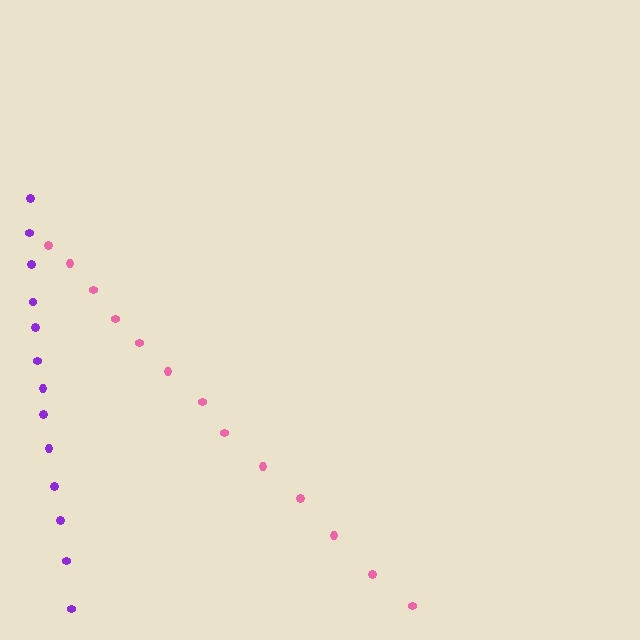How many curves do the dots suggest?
There are 2 distinct paths.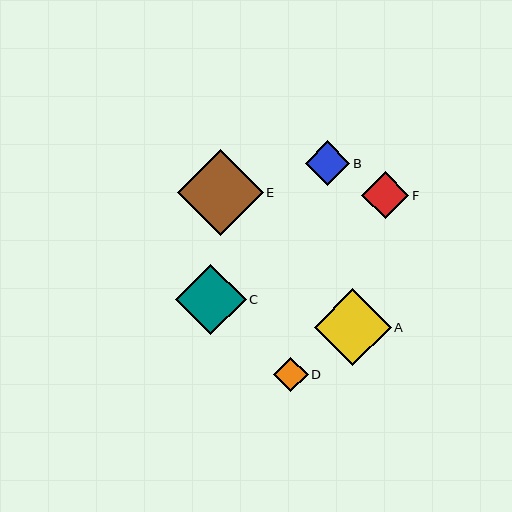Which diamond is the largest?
Diamond E is the largest with a size of approximately 86 pixels.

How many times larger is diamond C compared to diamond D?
Diamond C is approximately 2.0 times the size of diamond D.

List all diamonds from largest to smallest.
From largest to smallest: E, A, C, F, B, D.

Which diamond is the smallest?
Diamond D is the smallest with a size of approximately 35 pixels.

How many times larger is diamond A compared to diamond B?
Diamond A is approximately 1.7 times the size of diamond B.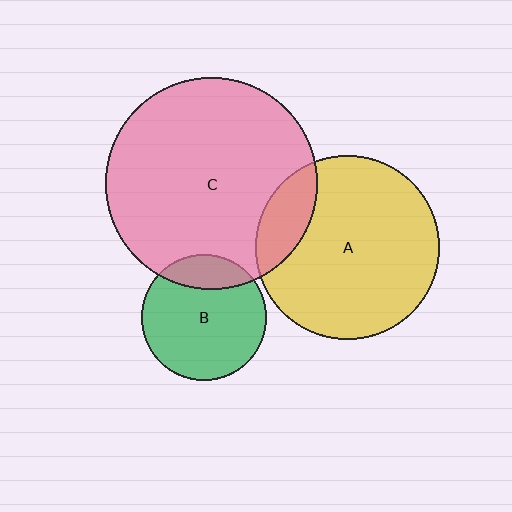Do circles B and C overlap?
Yes.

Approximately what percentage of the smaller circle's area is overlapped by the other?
Approximately 20%.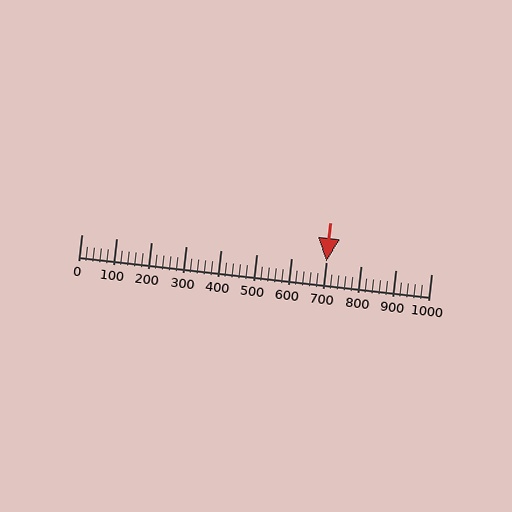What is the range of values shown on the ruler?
The ruler shows values from 0 to 1000.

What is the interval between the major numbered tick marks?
The major tick marks are spaced 100 units apart.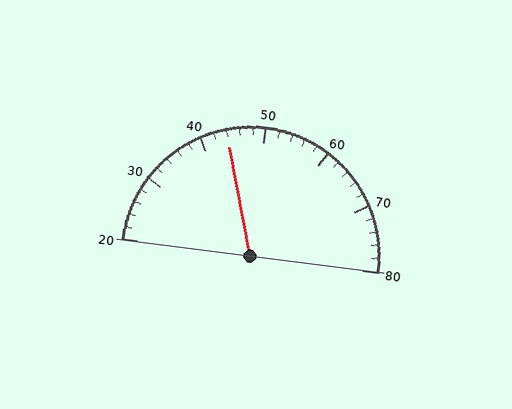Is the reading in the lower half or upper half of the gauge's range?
The reading is in the lower half of the range (20 to 80).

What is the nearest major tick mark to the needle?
The nearest major tick mark is 40.